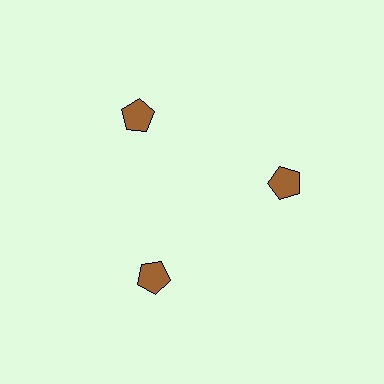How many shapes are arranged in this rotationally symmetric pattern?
There are 3 shapes, arranged in 3 groups of 1.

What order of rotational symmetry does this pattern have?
This pattern has 3-fold rotational symmetry.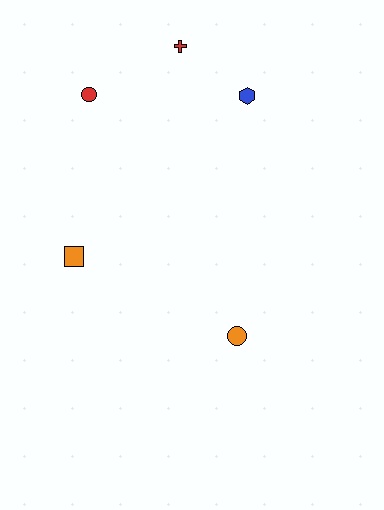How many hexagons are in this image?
There is 1 hexagon.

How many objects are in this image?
There are 5 objects.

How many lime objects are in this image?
There are no lime objects.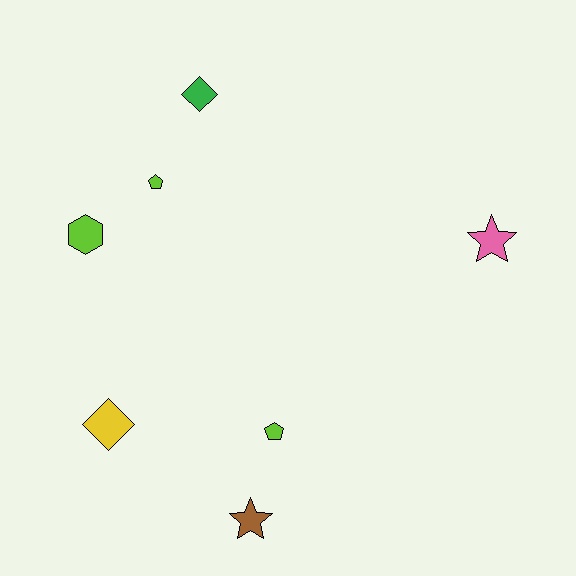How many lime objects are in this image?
There are 3 lime objects.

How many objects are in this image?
There are 7 objects.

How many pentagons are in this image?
There are 2 pentagons.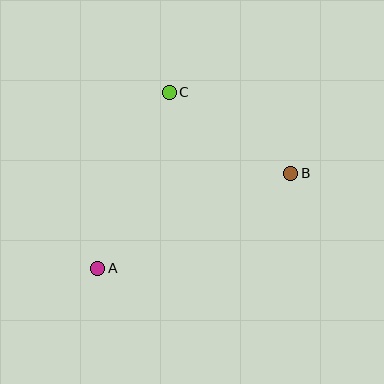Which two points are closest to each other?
Points B and C are closest to each other.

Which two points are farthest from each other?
Points A and B are farthest from each other.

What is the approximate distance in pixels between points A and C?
The distance between A and C is approximately 190 pixels.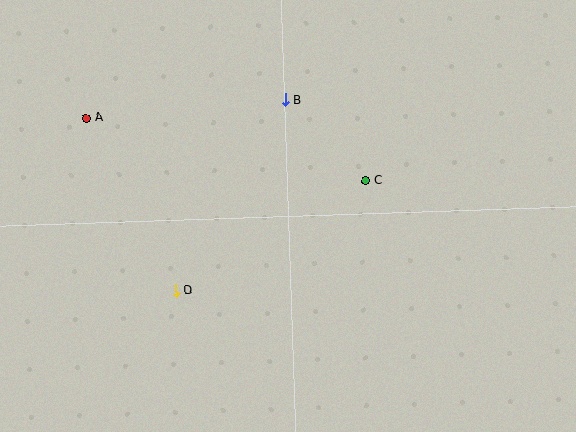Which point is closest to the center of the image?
Point C at (365, 181) is closest to the center.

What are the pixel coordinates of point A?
Point A is at (87, 118).